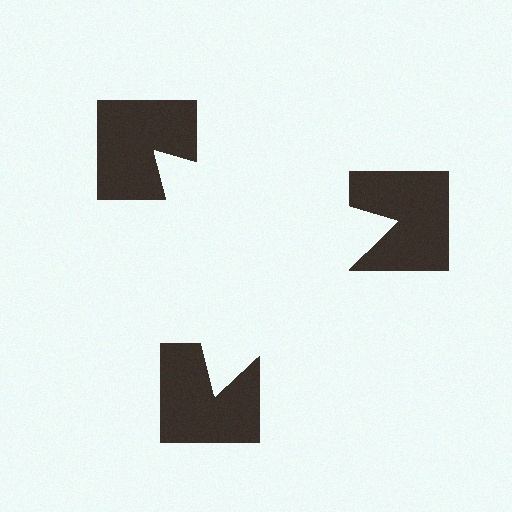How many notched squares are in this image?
There are 3 — one at each vertex of the illusory triangle.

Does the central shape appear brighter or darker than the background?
It typically appears slightly brighter than the background, even though no actual brightness change is drawn.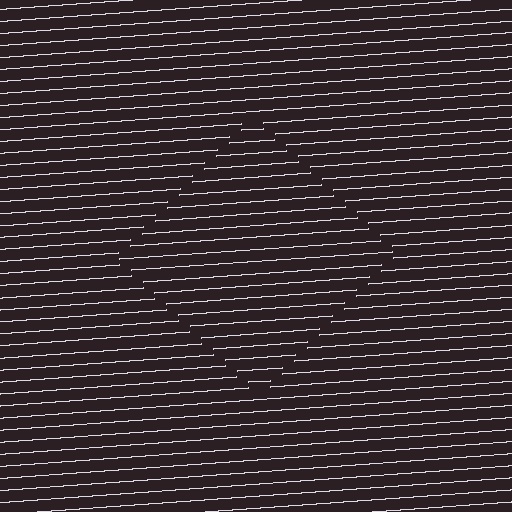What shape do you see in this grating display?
An illusory square. The interior of the shape contains the same grating, shifted by half a period — the contour is defined by the phase discontinuity where line-ends from the inner and outer gratings abut.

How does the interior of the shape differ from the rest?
The interior of the shape contains the same grating, shifted by half a period — the contour is defined by the phase discontinuity where line-ends from the inner and outer gratings abut.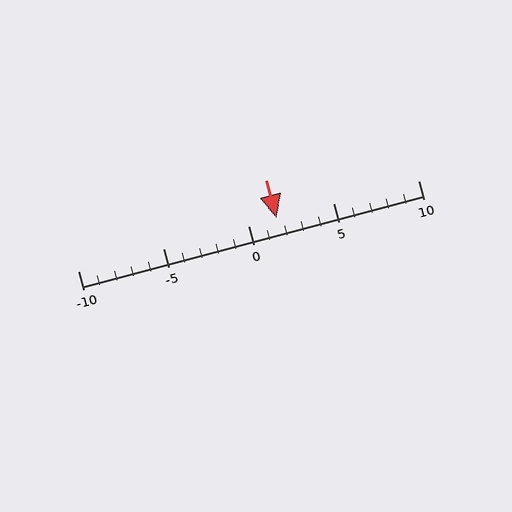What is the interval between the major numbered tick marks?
The major tick marks are spaced 5 units apart.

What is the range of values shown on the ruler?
The ruler shows values from -10 to 10.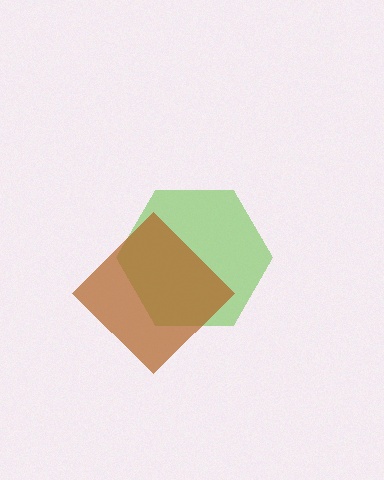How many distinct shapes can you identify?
There are 2 distinct shapes: a lime hexagon, a brown diamond.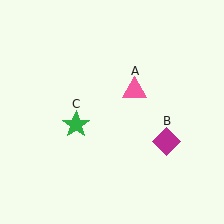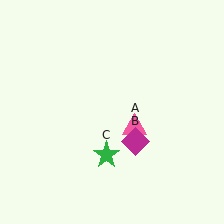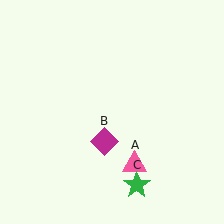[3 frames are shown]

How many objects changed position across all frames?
3 objects changed position: pink triangle (object A), magenta diamond (object B), green star (object C).